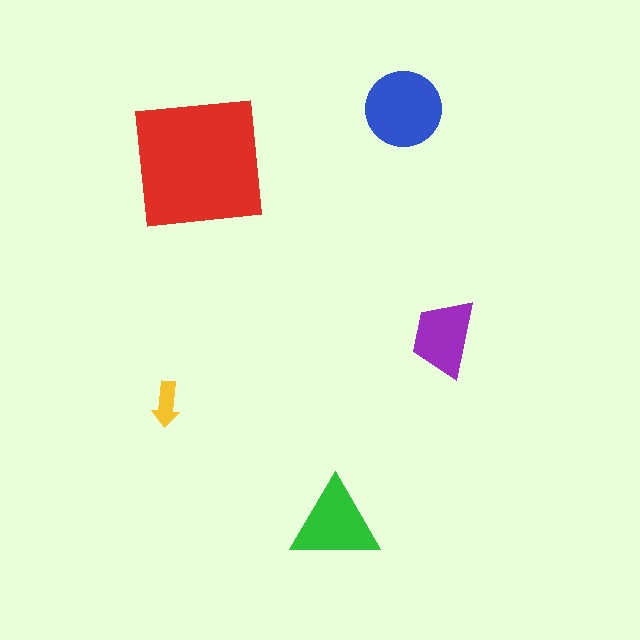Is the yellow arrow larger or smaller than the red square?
Smaller.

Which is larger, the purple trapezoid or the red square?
The red square.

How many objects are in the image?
There are 5 objects in the image.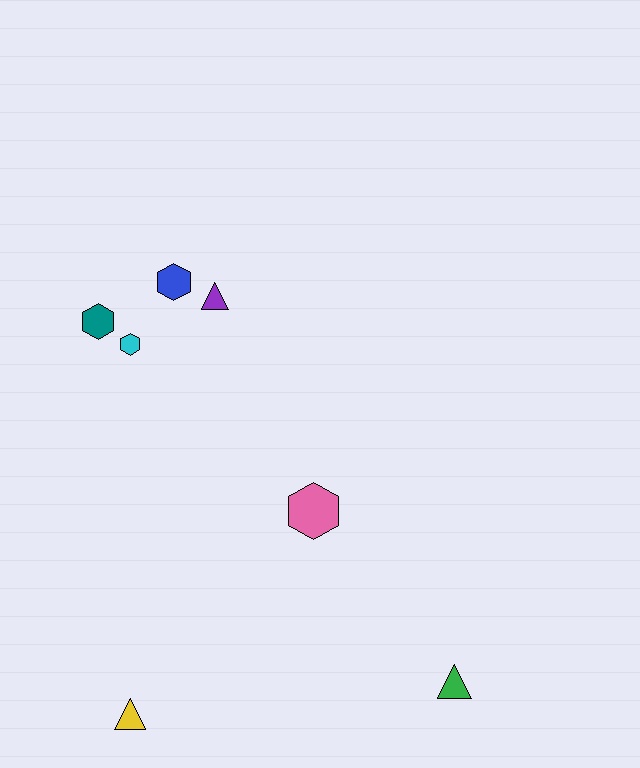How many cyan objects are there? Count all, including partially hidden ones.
There is 1 cyan object.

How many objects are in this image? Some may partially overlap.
There are 7 objects.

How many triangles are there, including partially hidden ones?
There are 3 triangles.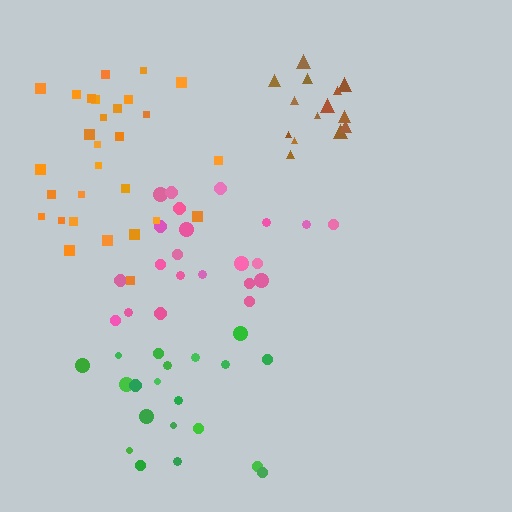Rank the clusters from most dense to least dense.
brown, green, pink, orange.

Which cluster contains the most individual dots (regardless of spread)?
Orange (29).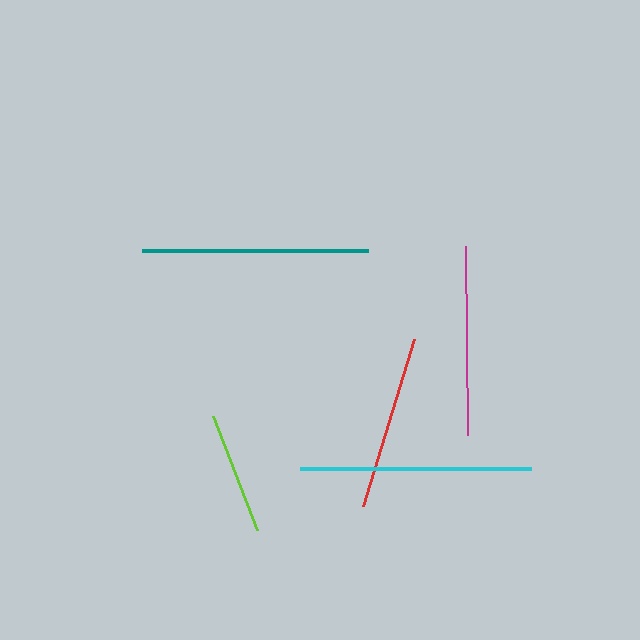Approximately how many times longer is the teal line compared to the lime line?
The teal line is approximately 1.9 times the length of the lime line.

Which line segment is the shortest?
The lime line is the shortest at approximately 122 pixels.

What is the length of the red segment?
The red segment is approximately 175 pixels long.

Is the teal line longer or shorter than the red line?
The teal line is longer than the red line.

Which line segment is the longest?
The cyan line is the longest at approximately 231 pixels.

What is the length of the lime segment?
The lime segment is approximately 122 pixels long.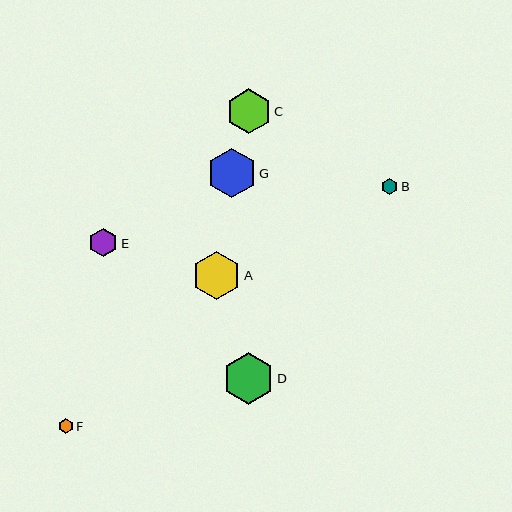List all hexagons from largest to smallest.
From largest to smallest: D, G, A, C, E, B, F.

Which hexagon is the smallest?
Hexagon F is the smallest with a size of approximately 15 pixels.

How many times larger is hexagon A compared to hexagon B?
Hexagon A is approximately 3.0 times the size of hexagon B.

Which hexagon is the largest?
Hexagon D is the largest with a size of approximately 51 pixels.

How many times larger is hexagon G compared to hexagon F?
Hexagon G is approximately 3.2 times the size of hexagon F.